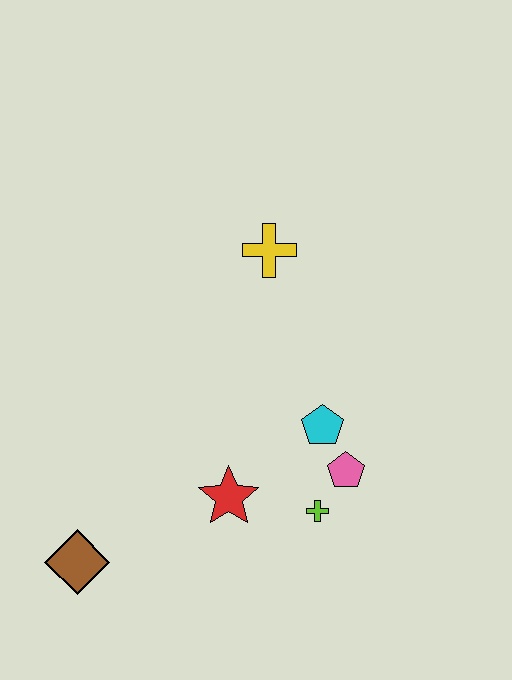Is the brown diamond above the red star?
No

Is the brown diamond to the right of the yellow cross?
No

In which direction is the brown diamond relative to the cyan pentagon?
The brown diamond is to the left of the cyan pentagon.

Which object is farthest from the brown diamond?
The yellow cross is farthest from the brown diamond.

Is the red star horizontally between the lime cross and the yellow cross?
No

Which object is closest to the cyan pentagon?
The pink pentagon is closest to the cyan pentagon.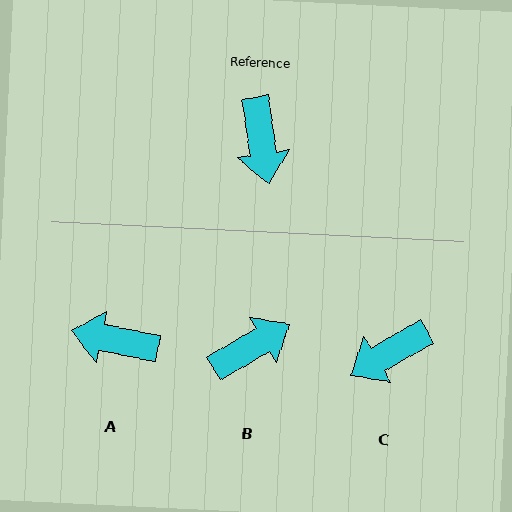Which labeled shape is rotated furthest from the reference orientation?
B, about 112 degrees away.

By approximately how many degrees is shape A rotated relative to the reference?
Approximately 110 degrees clockwise.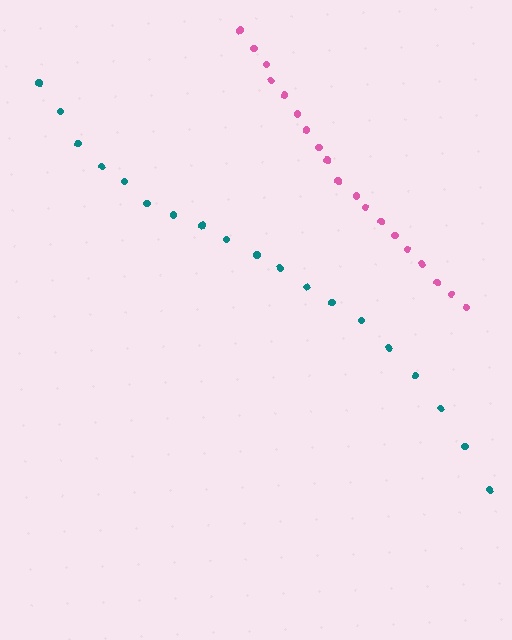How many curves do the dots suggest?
There are 2 distinct paths.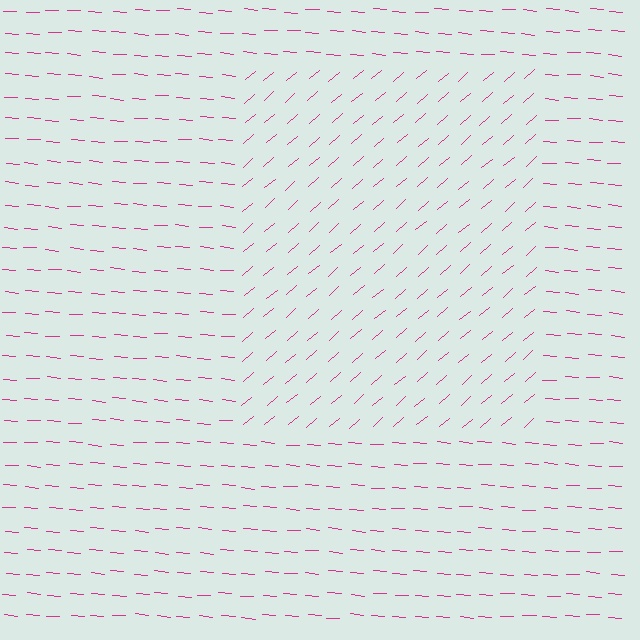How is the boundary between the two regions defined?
The boundary is defined purely by a change in line orientation (approximately 45 degrees difference). All lines are the same color and thickness.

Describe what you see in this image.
The image is filled with small magenta line segments. A rectangle region in the image has lines oriented differently from the surrounding lines, creating a visible texture boundary.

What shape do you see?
I see a rectangle.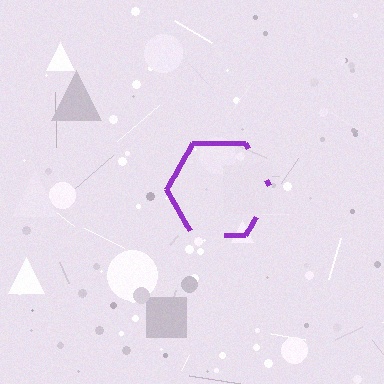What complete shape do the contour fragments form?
The contour fragments form a hexagon.